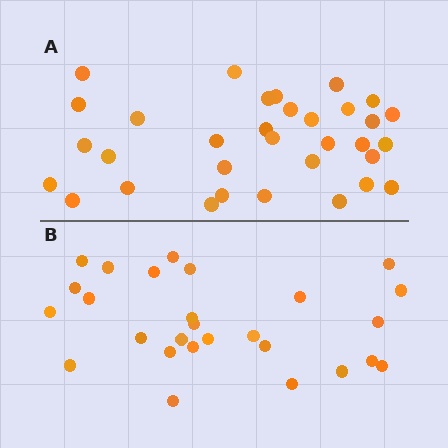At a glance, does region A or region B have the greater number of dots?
Region A (the top region) has more dots.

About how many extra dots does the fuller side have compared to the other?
Region A has about 6 more dots than region B.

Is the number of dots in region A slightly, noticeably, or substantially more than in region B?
Region A has only slightly more — the two regions are fairly close. The ratio is roughly 1.2 to 1.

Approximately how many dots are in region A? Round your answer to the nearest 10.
About 30 dots. (The exact count is 33, which rounds to 30.)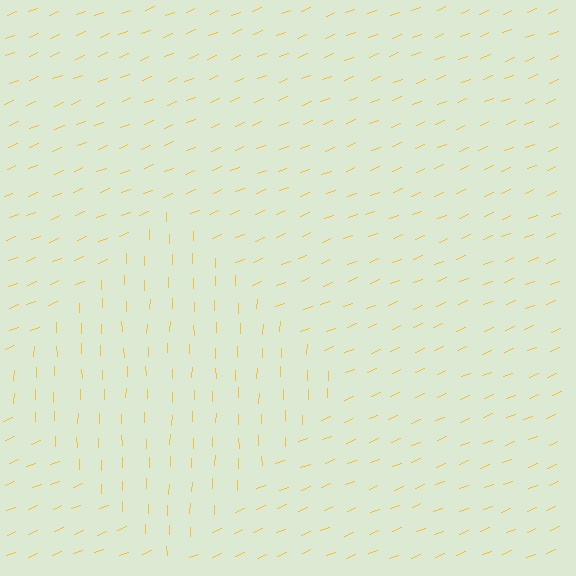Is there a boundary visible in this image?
Yes, there is a texture boundary formed by a change in line orientation.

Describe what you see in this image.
The image is filled with small yellow line segments. A diamond region in the image has lines oriented differently from the surrounding lines, creating a visible texture boundary.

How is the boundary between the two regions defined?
The boundary is defined purely by a change in line orientation (approximately 67 degrees difference). All lines are the same color and thickness.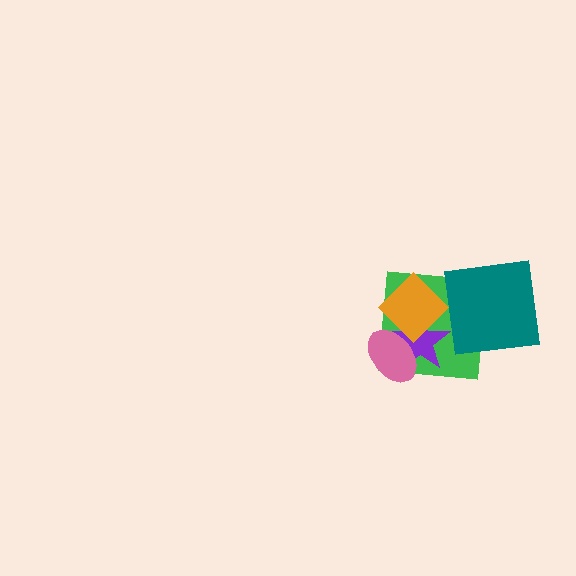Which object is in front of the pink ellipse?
The orange diamond is in front of the pink ellipse.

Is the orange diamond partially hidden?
No, no other shape covers it.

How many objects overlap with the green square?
4 objects overlap with the green square.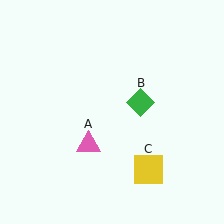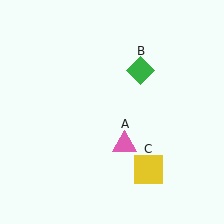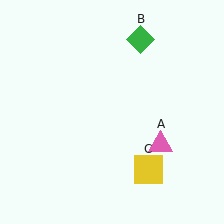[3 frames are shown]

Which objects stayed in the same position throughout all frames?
Yellow square (object C) remained stationary.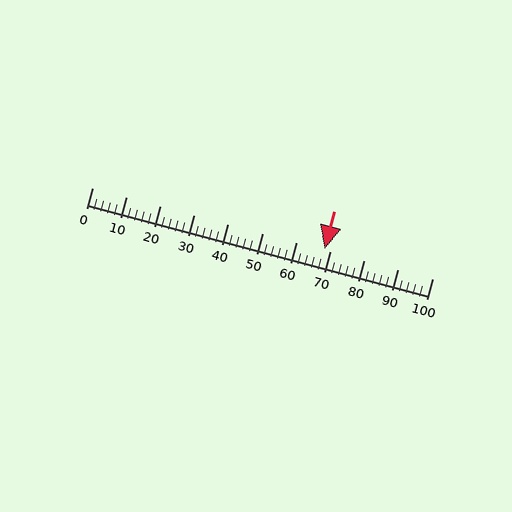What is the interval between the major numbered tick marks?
The major tick marks are spaced 10 units apart.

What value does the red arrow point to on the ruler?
The red arrow points to approximately 68.